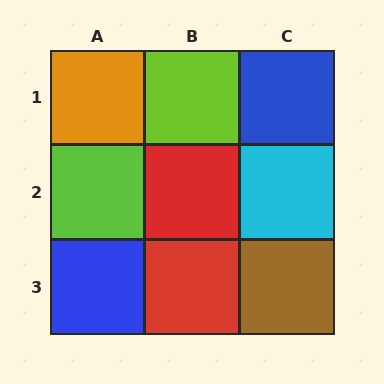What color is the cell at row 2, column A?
Lime.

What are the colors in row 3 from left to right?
Blue, red, brown.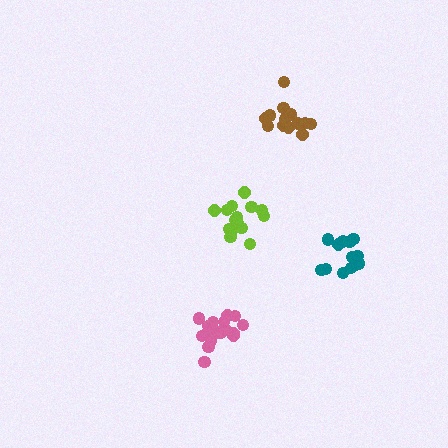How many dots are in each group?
Group 1: 13 dots, Group 2: 19 dots, Group 3: 15 dots, Group 4: 13 dots (60 total).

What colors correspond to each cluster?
The clusters are colored: brown, pink, lime, teal.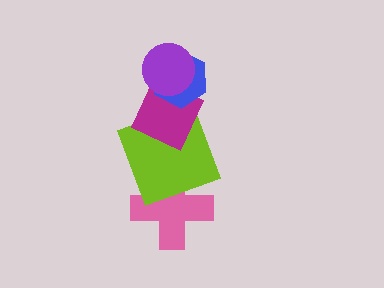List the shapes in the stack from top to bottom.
From top to bottom: the purple circle, the blue hexagon, the magenta diamond, the lime square, the pink cross.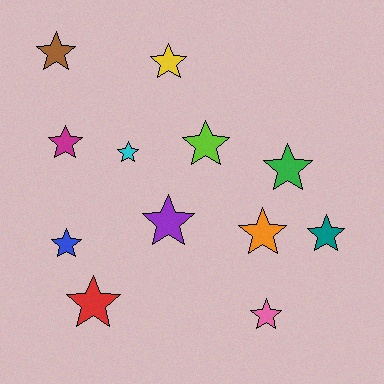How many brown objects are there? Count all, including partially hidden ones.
There is 1 brown object.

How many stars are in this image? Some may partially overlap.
There are 12 stars.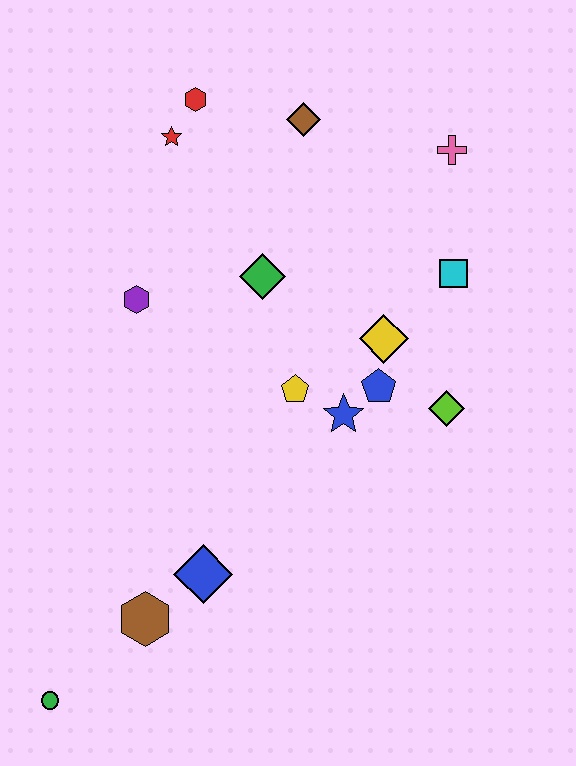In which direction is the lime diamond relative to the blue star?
The lime diamond is to the right of the blue star.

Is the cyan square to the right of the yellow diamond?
Yes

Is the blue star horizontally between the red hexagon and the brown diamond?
No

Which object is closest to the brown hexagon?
The blue diamond is closest to the brown hexagon.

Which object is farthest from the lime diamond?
The green circle is farthest from the lime diamond.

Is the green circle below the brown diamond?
Yes